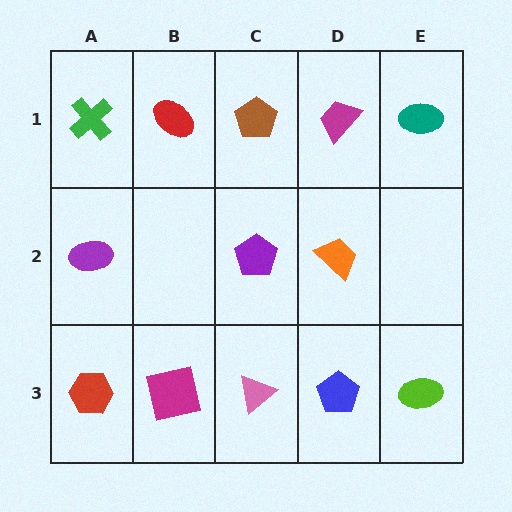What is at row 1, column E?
A teal ellipse.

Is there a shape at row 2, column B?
No, that cell is empty.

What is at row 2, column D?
An orange trapezoid.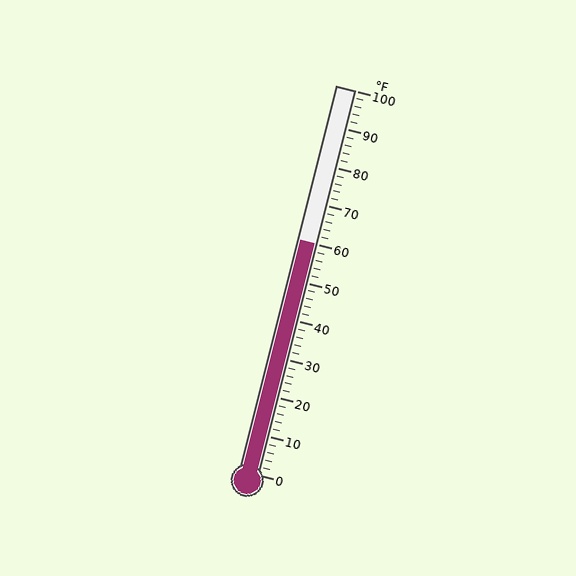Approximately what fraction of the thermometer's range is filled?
The thermometer is filled to approximately 60% of its range.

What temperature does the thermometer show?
The thermometer shows approximately 60°F.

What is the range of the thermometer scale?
The thermometer scale ranges from 0°F to 100°F.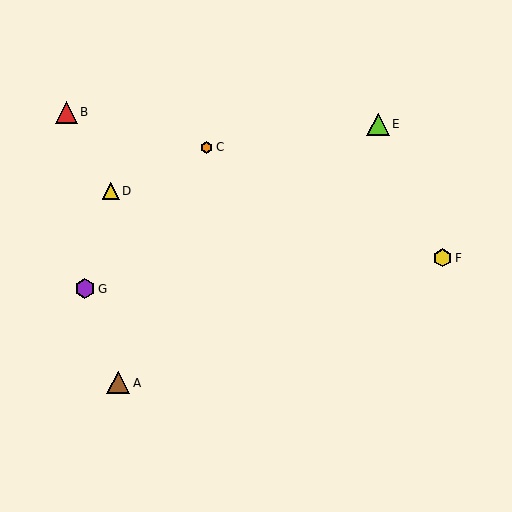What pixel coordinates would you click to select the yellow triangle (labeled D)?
Click at (111, 191) to select the yellow triangle D.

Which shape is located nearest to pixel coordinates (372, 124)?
The lime triangle (labeled E) at (378, 124) is nearest to that location.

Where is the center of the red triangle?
The center of the red triangle is at (66, 112).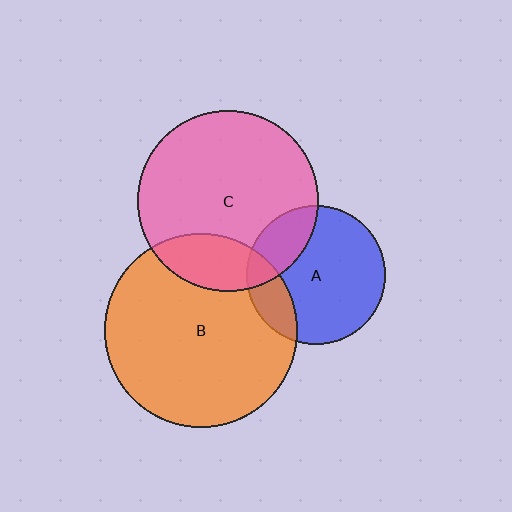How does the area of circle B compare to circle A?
Approximately 1.9 times.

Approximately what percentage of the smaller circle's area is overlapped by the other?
Approximately 20%.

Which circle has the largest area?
Circle B (orange).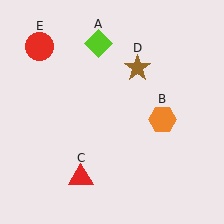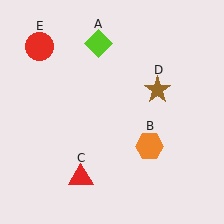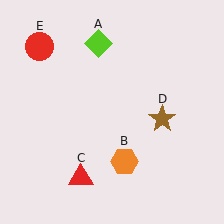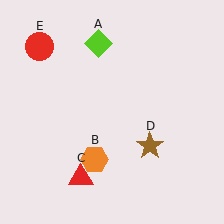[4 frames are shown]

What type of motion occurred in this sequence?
The orange hexagon (object B), brown star (object D) rotated clockwise around the center of the scene.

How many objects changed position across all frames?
2 objects changed position: orange hexagon (object B), brown star (object D).